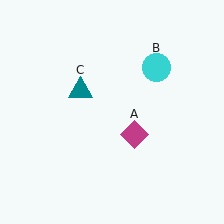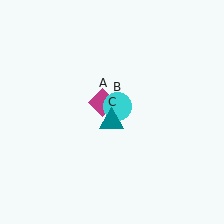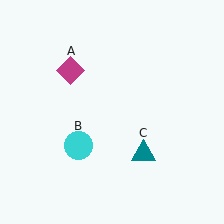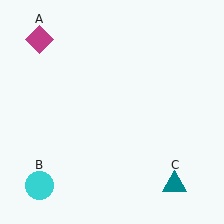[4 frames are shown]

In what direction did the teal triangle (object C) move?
The teal triangle (object C) moved down and to the right.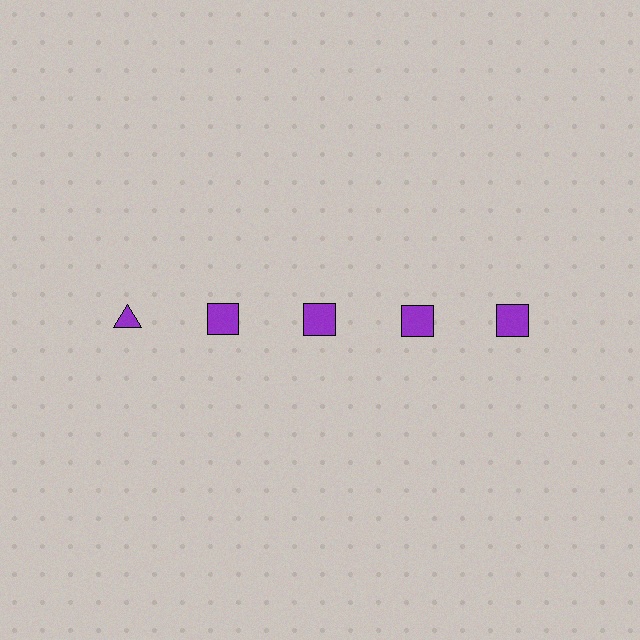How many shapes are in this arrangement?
There are 5 shapes arranged in a grid pattern.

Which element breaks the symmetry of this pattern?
The purple triangle in the top row, leftmost column breaks the symmetry. All other shapes are purple squares.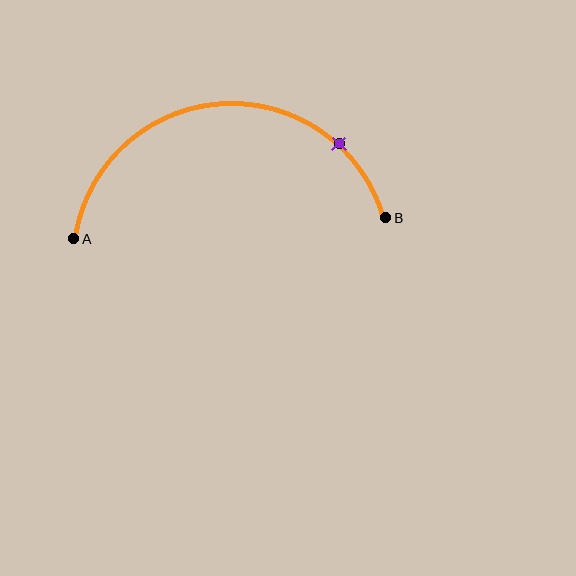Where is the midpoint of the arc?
The arc midpoint is the point on the curve farthest from the straight line joining A and B. It sits above that line.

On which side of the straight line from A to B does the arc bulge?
The arc bulges above the straight line connecting A and B.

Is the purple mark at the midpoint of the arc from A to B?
No. The purple mark lies on the arc but is closer to endpoint B. The arc midpoint would be at the point on the curve equidistant along the arc from both A and B.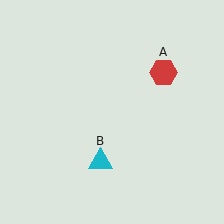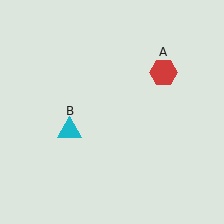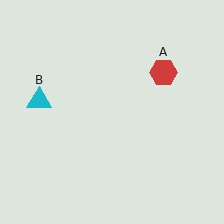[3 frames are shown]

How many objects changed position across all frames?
1 object changed position: cyan triangle (object B).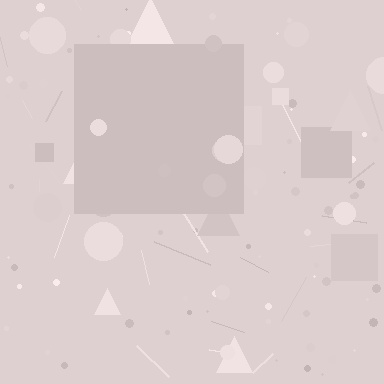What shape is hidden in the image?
A square is hidden in the image.